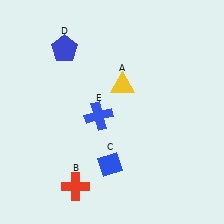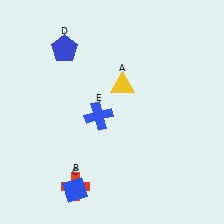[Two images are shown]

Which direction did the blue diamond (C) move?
The blue diamond (C) moved left.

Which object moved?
The blue diamond (C) moved left.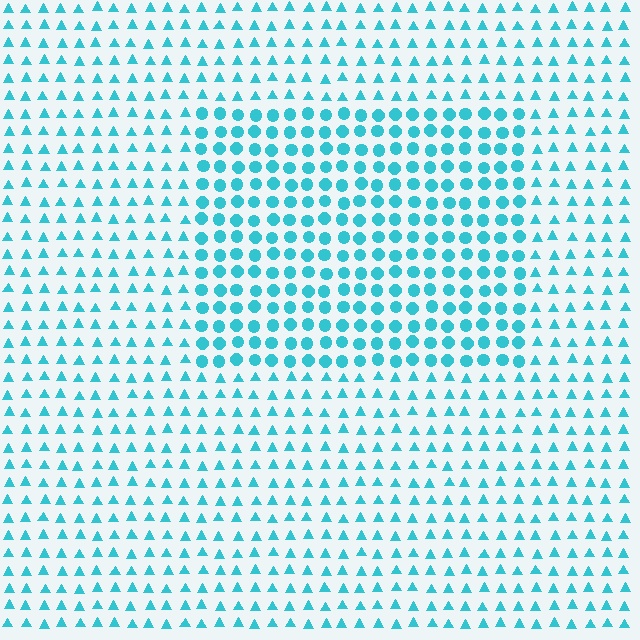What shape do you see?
I see a rectangle.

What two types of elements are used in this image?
The image uses circles inside the rectangle region and triangles outside it.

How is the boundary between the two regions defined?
The boundary is defined by a change in element shape: circles inside vs. triangles outside. All elements share the same color and spacing.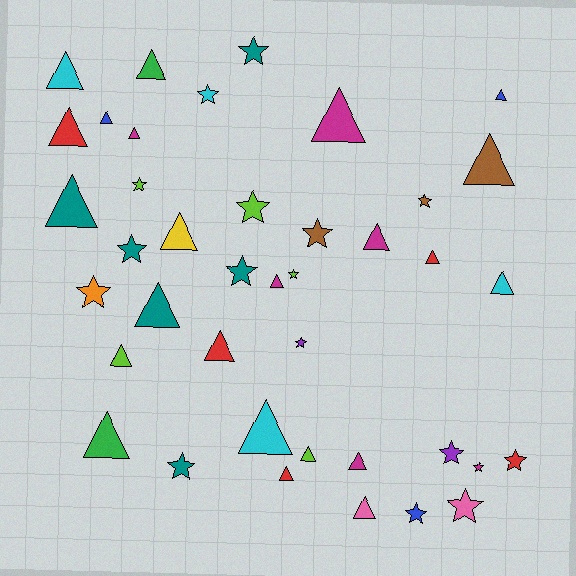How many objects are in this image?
There are 40 objects.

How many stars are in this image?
There are 17 stars.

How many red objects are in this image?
There are 5 red objects.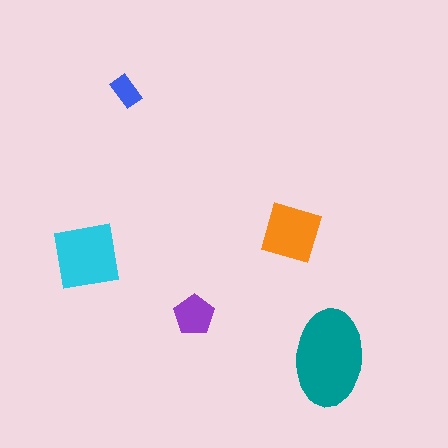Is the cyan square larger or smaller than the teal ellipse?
Smaller.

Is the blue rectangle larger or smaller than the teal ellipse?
Smaller.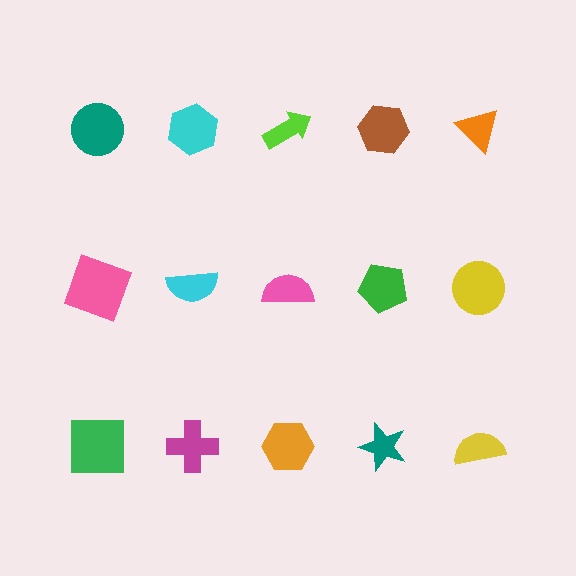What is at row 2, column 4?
A green pentagon.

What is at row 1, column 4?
A brown hexagon.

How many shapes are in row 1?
5 shapes.